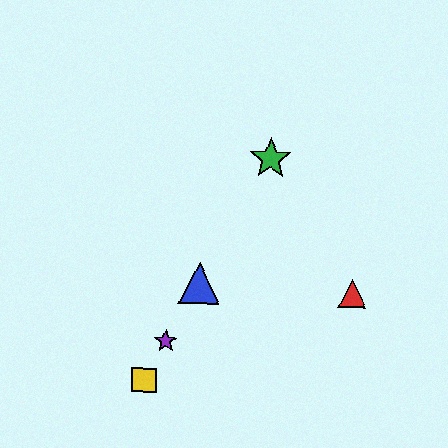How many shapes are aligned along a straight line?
4 shapes (the blue triangle, the green star, the yellow square, the purple star) are aligned along a straight line.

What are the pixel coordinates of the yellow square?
The yellow square is at (144, 380).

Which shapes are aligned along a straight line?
The blue triangle, the green star, the yellow square, the purple star are aligned along a straight line.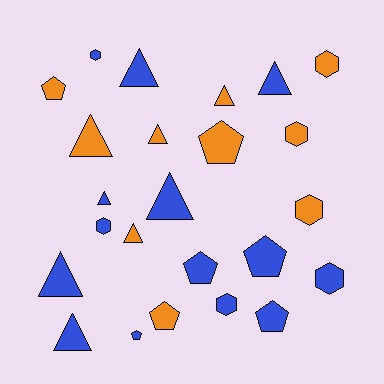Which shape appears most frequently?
Triangle, with 10 objects.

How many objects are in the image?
There are 24 objects.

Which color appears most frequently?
Blue, with 14 objects.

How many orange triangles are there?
There are 4 orange triangles.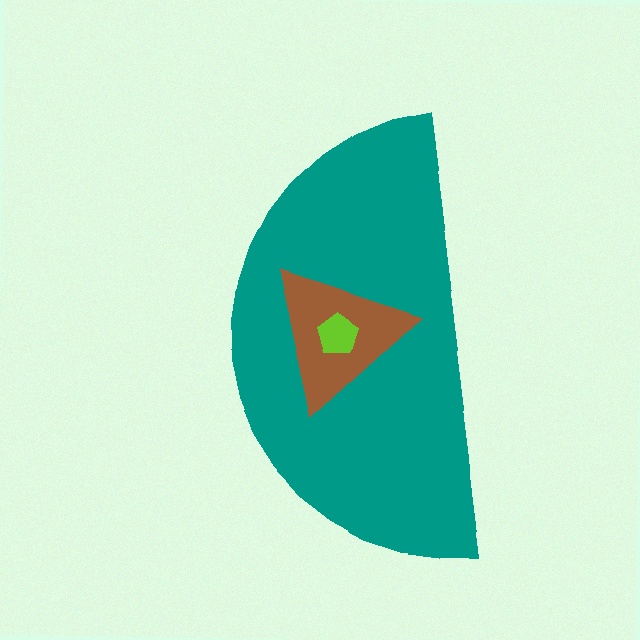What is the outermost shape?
The teal semicircle.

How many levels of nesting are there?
3.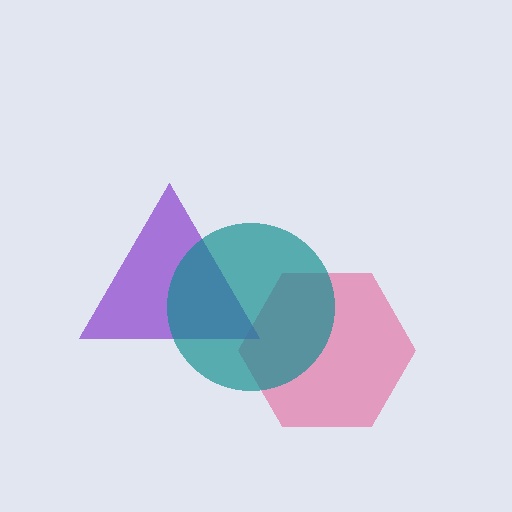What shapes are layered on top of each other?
The layered shapes are: a pink hexagon, a purple triangle, a teal circle.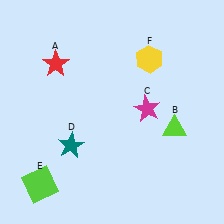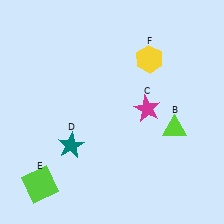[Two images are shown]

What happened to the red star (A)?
The red star (A) was removed in Image 2. It was in the top-left area of Image 1.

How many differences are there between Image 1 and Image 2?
There is 1 difference between the two images.